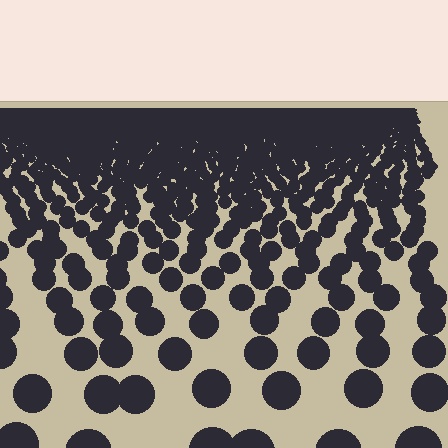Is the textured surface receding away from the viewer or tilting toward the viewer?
The surface is receding away from the viewer. Texture elements get smaller and denser toward the top.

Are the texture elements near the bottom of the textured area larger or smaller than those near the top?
Larger. Near the bottom, elements are closer to the viewer and appear at a bigger on-screen size.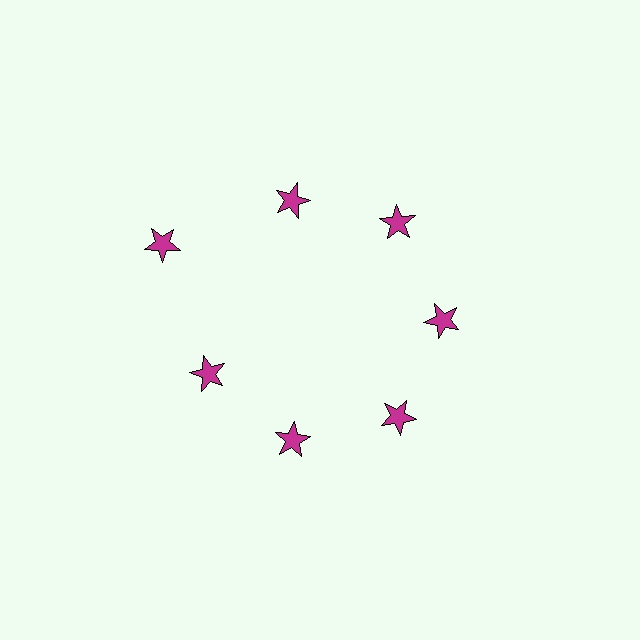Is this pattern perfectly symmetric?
No. The 7 magenta stars are arranged in a ring, but one element near the 10 o'clock position is pushed outward from the center, breaking the 7-fold rotational symmetry.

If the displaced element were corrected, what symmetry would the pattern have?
It would have 7-fold rotational symmetry — the pattern would map onto itself every 51 degrees.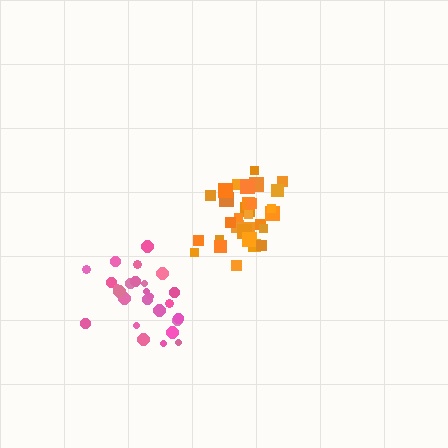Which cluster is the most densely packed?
Orange.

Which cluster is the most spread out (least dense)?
Pink.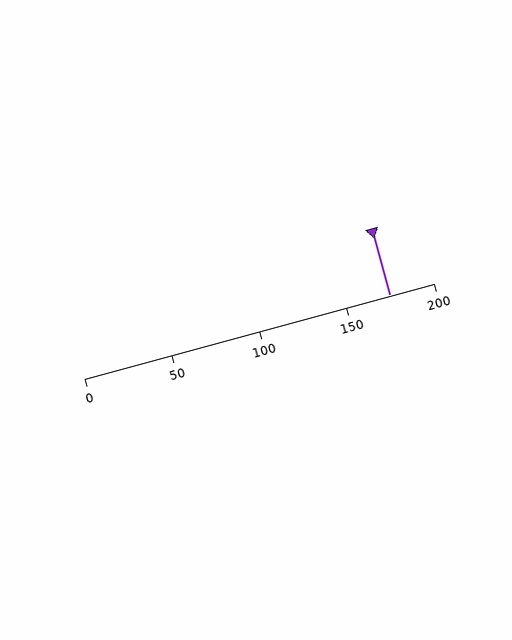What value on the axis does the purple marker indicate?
The marker indicates approximately 175.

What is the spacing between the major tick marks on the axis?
The major ticks are spaced 50 apart.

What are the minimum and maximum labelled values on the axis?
The axis runs from 0 to 200.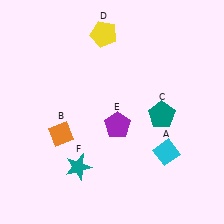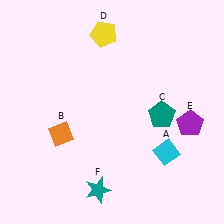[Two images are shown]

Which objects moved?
The objects that moved are: the purple pentagon (E), the teal star (F).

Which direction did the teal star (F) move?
The teal star (F) moved down.